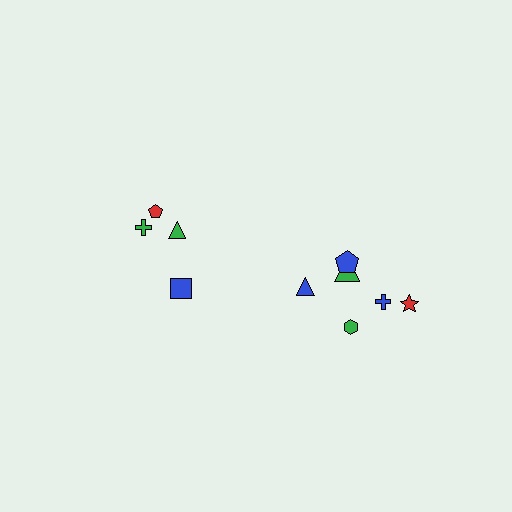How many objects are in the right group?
There are 6 objects.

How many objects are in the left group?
There are 4 objects.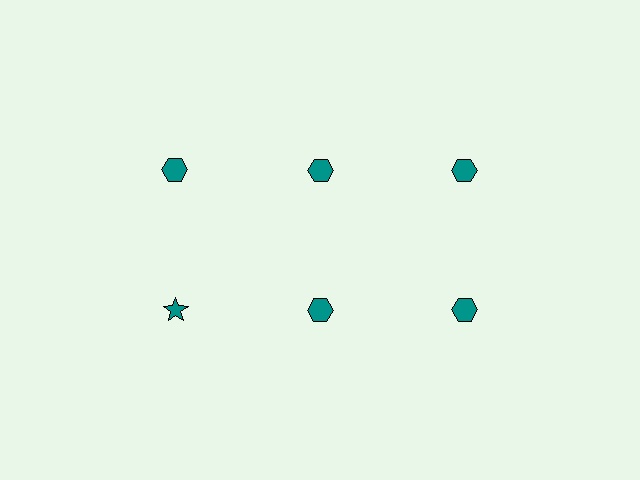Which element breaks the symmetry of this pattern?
The teal star in the second row, leftmost column breaks the symmetry. All other shapes are teal hexagons.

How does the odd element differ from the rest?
It has a different shape: star instead of hexagon.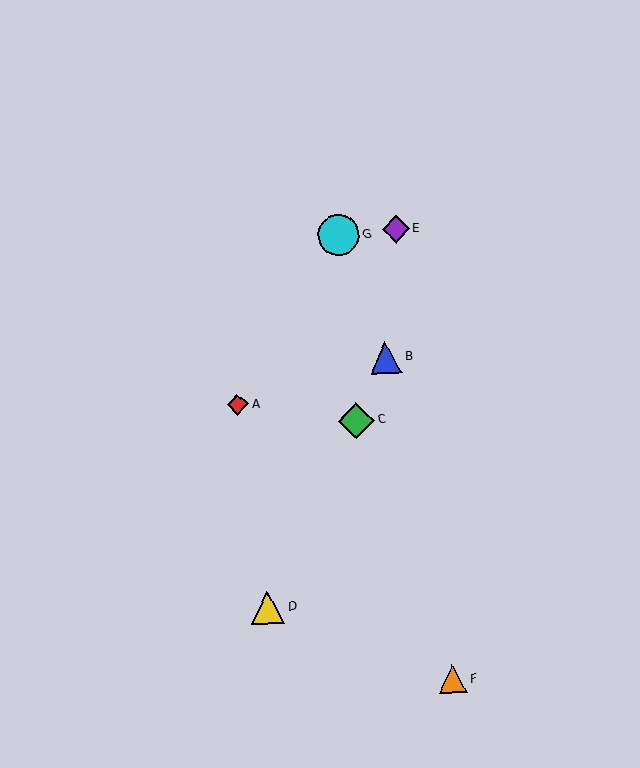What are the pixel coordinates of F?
Object F is at (453, 679).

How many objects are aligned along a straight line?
3 objects (B, C, D) are aligned along a straight line.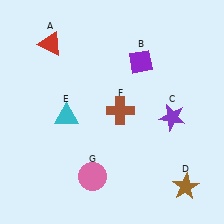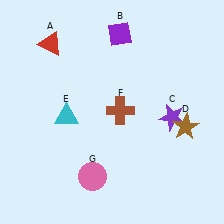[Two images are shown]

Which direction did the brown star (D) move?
The brown star (D) moved up.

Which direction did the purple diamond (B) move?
The purple diamond (B) moved up.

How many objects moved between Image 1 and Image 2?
2 objects moved between the two images.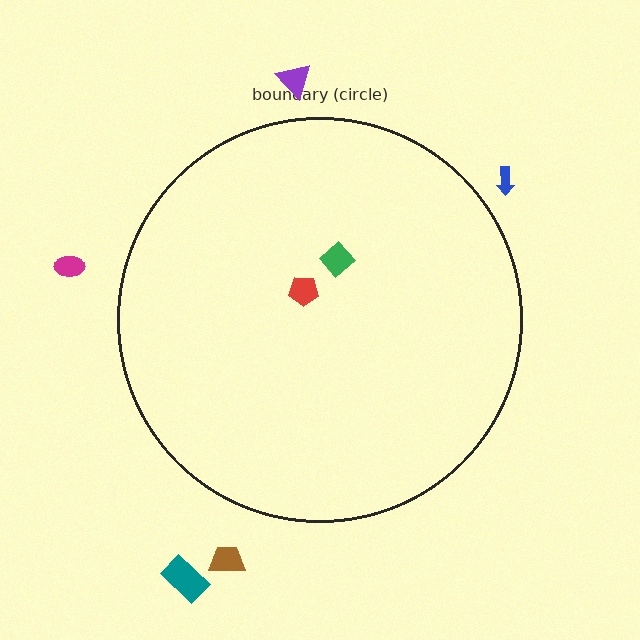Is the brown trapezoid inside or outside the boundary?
Outside.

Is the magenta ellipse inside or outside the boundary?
Outside.